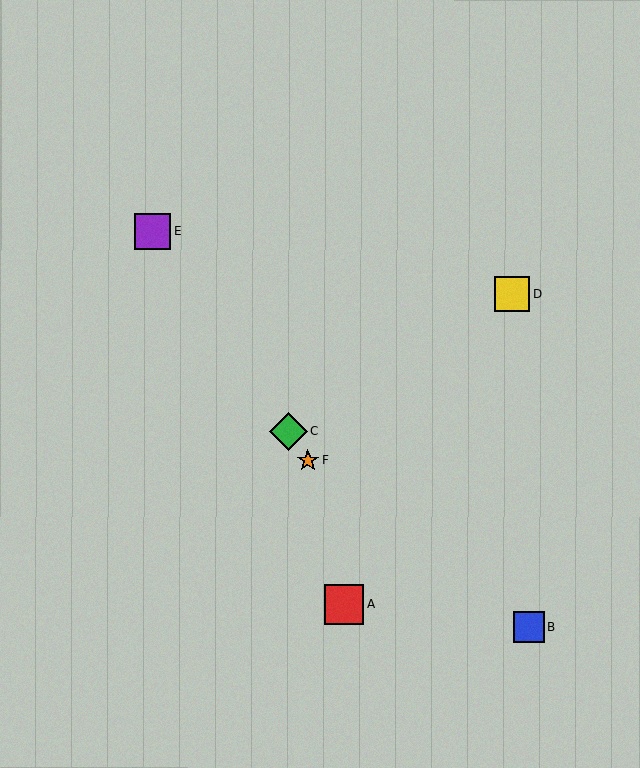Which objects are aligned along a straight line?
Objects C, E, F are aligned along a straight line.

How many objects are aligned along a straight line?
3 objects (C, E, F) are aligned along a straight line.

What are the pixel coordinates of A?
Object A is at (344, 604).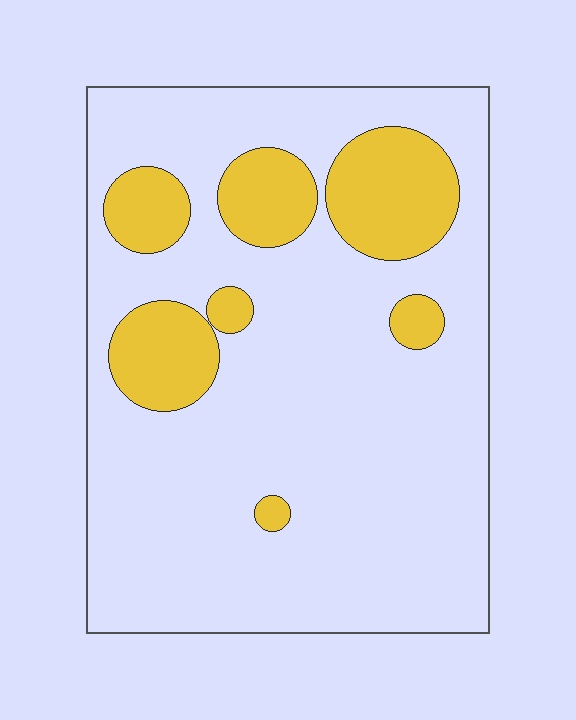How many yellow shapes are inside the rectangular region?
7.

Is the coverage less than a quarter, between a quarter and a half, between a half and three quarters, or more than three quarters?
Less than a quarter.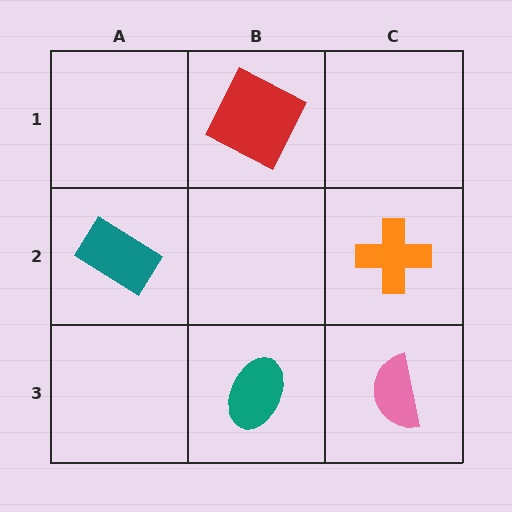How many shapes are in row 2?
2 shapes.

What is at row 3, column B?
A teal ellipse.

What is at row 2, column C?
An orange cross.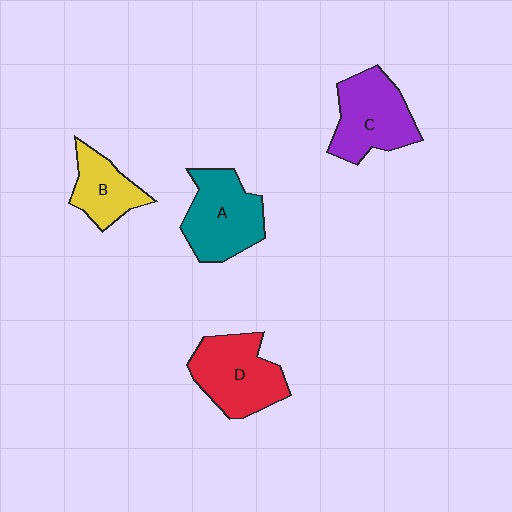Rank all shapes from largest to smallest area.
From largest to smallest: D (red), A (teal), C (purple), B (yellow).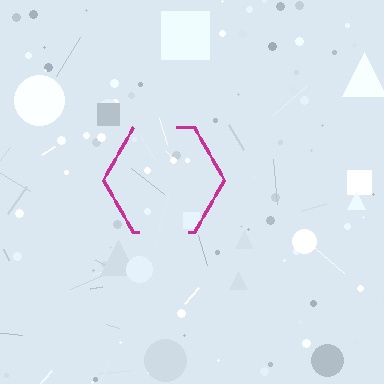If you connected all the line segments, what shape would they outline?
They would outline a hexagon.